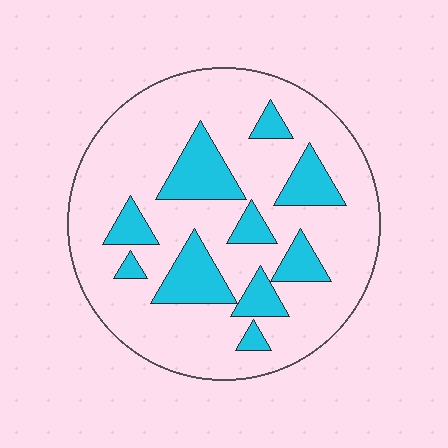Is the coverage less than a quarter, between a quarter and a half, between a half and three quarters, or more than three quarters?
Less than a quarter.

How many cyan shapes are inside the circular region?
10.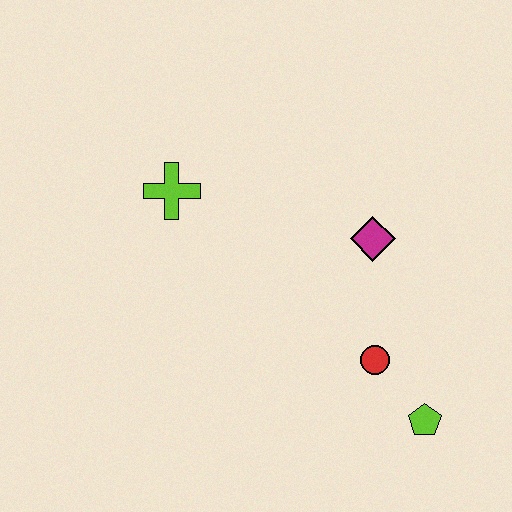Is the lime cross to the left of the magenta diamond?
Yes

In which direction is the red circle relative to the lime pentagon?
The red circle is above the lime pentagon.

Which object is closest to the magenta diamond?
The red circle is closest to the magenta diamond.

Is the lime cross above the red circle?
Yes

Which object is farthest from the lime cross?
The lime pentagon is farthest from the lime cross.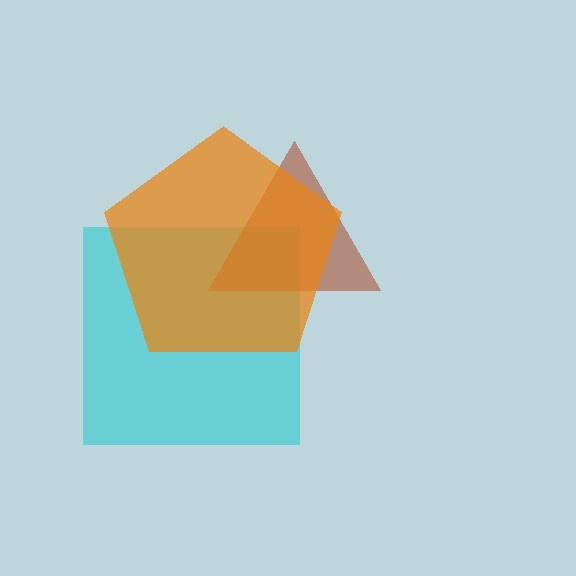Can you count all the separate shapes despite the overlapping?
Yes, there are 3 separate shapes.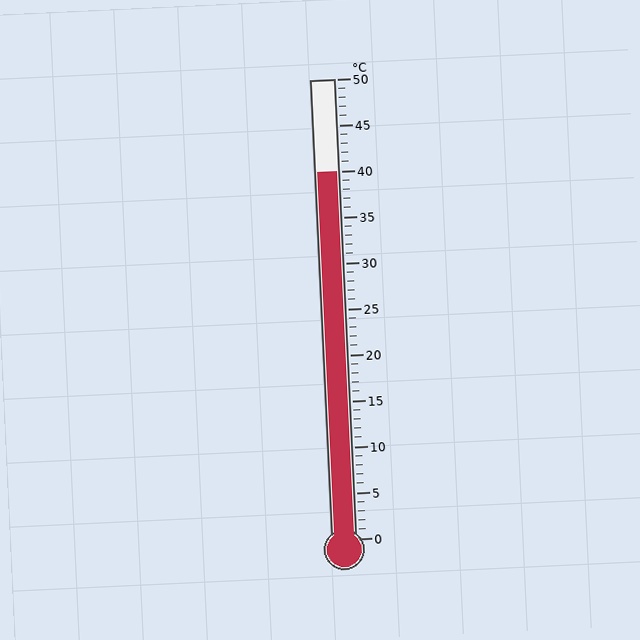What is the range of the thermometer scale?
The thermometer scale ranges from 0°C to 50°C.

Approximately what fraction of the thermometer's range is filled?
The thermometer is filled to approximately 80% of its range.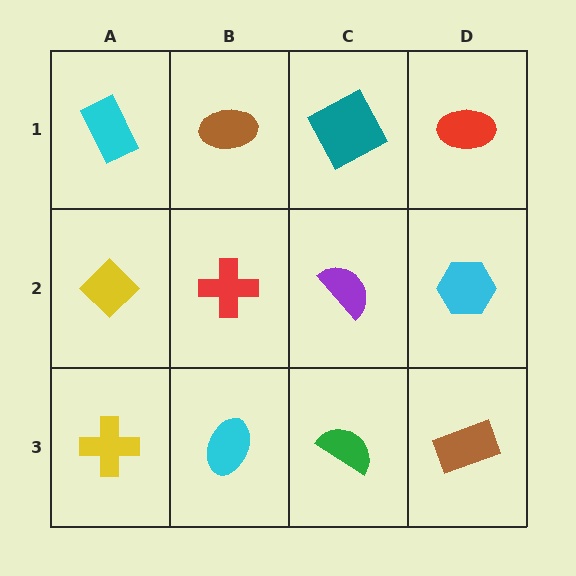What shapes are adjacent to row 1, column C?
A purple semicircle (row 2, column C), a brown ellipse (row 1, column B), a red ellipse (row 1, column D).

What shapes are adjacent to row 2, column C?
A teal square (row 1, column C), a green semicircle (row 3, column C), a red cross (row 2, column B), a cyan hexagon (row 2, column D).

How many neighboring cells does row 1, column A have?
2.